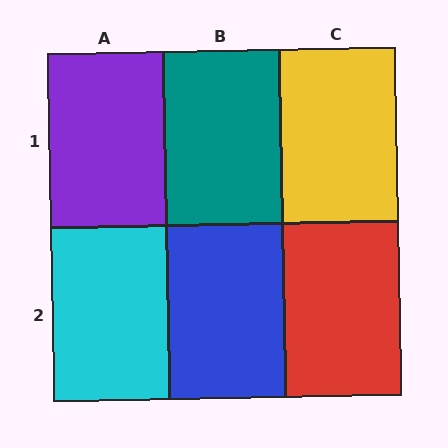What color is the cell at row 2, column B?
Blue.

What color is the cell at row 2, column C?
Red.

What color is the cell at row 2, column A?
Cyan.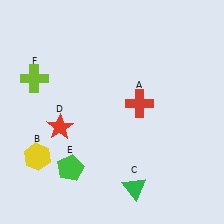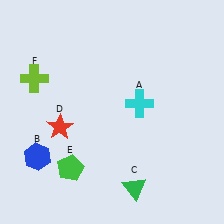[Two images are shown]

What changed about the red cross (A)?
In Image 1, A is red. In Image 2, it changed to cyan.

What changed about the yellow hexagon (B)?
In Image 1, B is yellow. In Image 2, it changed to blue.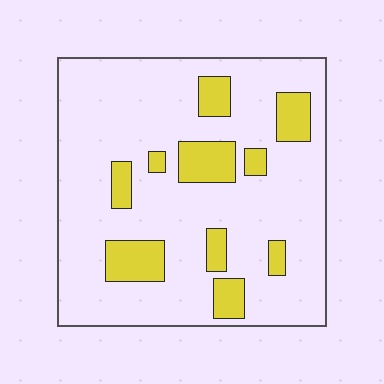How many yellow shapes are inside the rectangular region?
10.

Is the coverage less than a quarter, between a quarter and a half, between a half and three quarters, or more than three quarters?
Less than a quarter.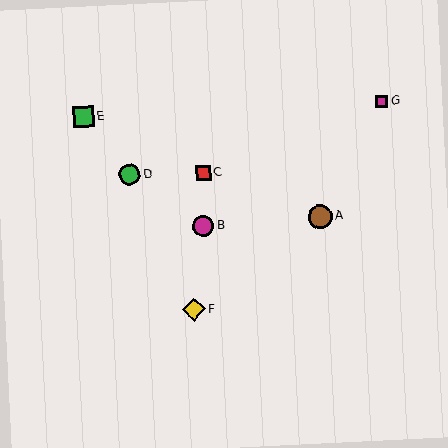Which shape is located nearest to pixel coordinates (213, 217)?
The magenta circle (labeled B) at (203, 226) is nearest to that location.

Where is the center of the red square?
The center of the red square is at (203, 173).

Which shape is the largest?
The brown circle (labeled A) is the largest.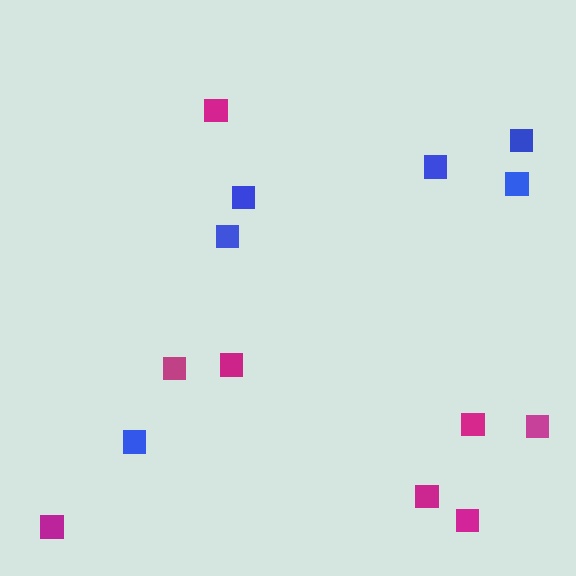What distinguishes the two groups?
There are 2 groups: one group of blue squares (6) and one group of magenta squares (8).